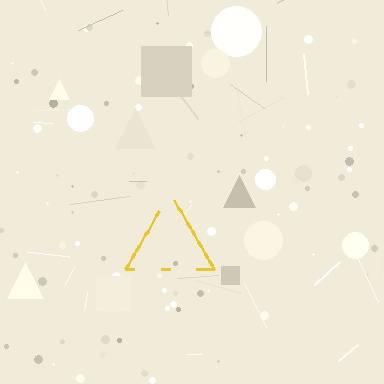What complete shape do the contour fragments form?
The contour fragments form a triangle.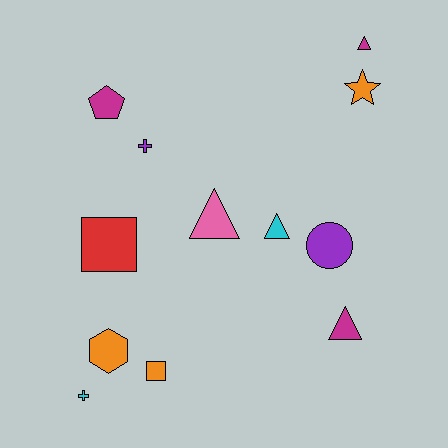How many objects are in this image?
There are 12 objects.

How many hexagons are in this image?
There is 1 hexagon.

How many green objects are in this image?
There are no green objects.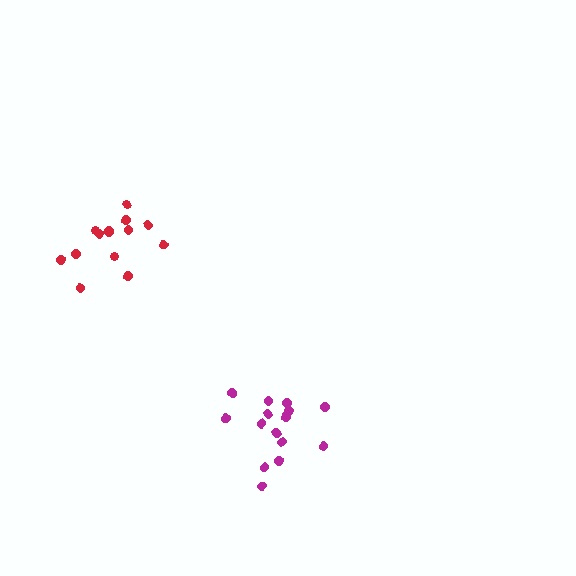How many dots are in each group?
Group 1: 15 dots, Group 2: 14 dots (29 total).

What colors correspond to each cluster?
The clusters are colored: magenta, red.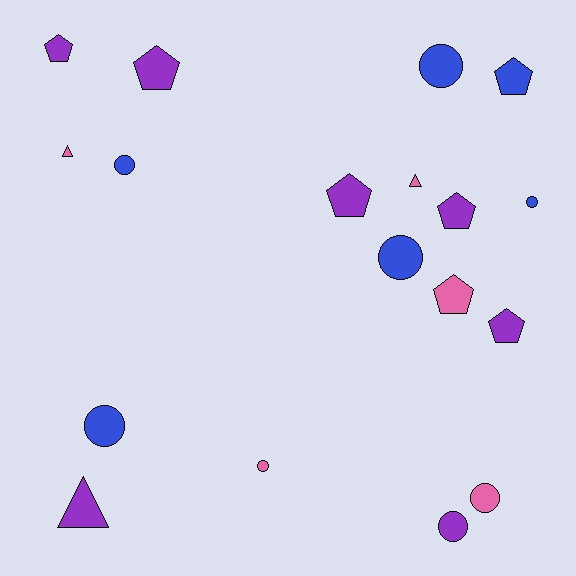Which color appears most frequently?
Purple, with 7 objects.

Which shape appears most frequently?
Circle, with 8 objects.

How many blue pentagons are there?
There is 1 blue pentagon.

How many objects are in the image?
There are 18 objects.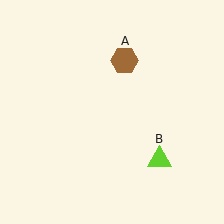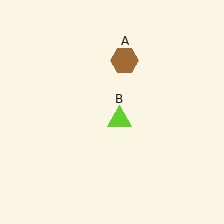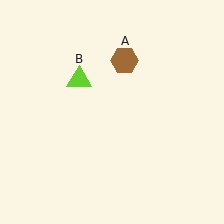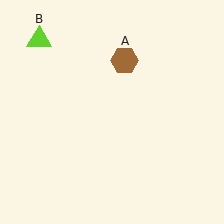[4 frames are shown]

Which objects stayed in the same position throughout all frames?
Brown hexagon (object A) remained stationary.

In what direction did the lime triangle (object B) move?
The lime triangle (object B) moved up and to the left.